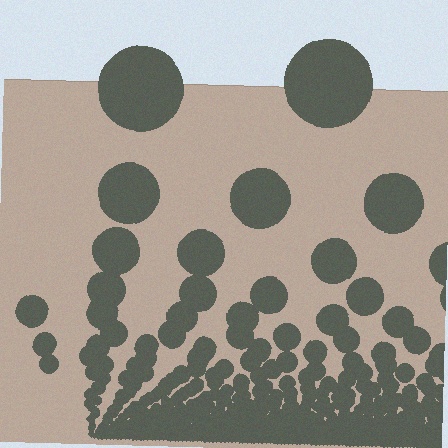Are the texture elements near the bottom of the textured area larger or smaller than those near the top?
Smaller. The gradient is inverted — elements near the bottom are smaller and denser.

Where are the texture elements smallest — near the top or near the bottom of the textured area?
Near the bottom.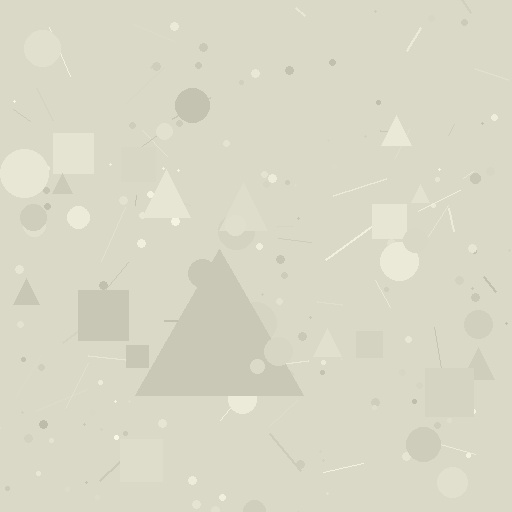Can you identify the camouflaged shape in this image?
The camouflaged shape is a triangle.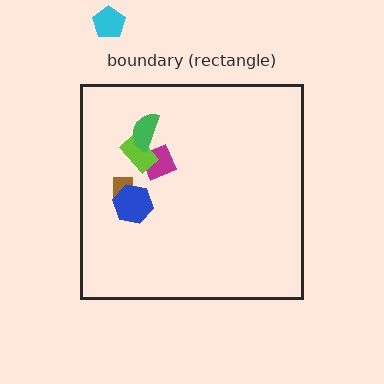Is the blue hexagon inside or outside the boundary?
Inside.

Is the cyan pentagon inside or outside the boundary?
Outside.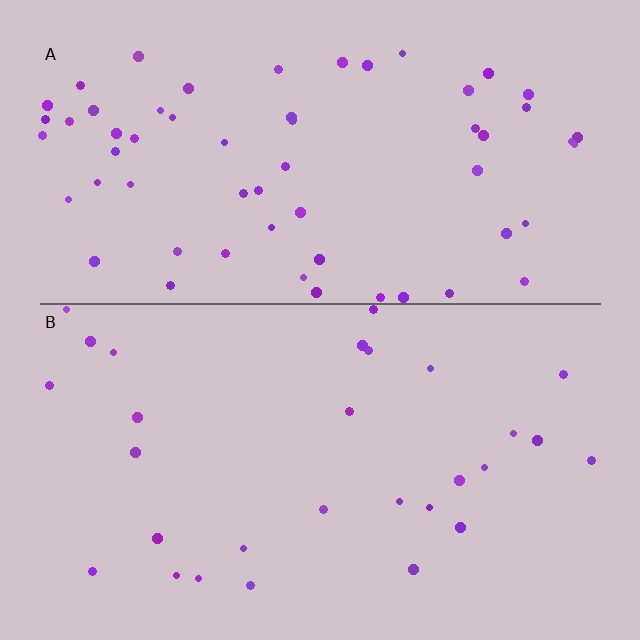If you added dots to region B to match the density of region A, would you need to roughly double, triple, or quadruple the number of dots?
Approximately double.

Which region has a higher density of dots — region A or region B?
A (the top).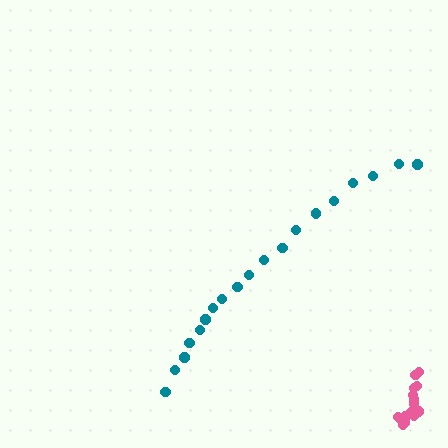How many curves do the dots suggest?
There are 2 distinct paths.